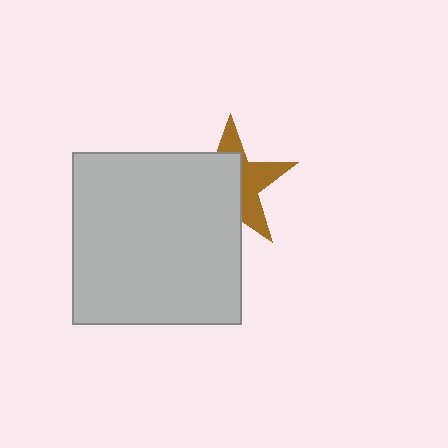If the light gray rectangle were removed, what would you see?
You would see the complete brown star.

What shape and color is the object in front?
The object in front is a light gray rectangle.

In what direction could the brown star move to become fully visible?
The brown star could move toward the upper-right. That would shift it out from behind the light gray rectangle entirely.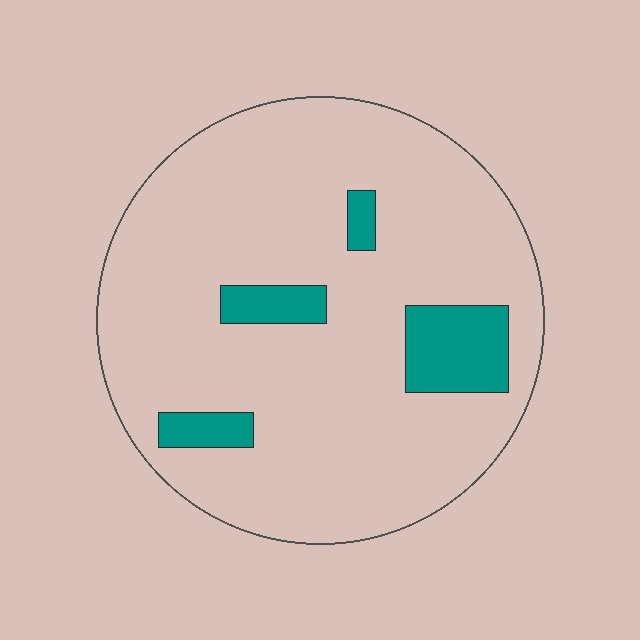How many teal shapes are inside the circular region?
4.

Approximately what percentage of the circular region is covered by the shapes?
Approximately 10%.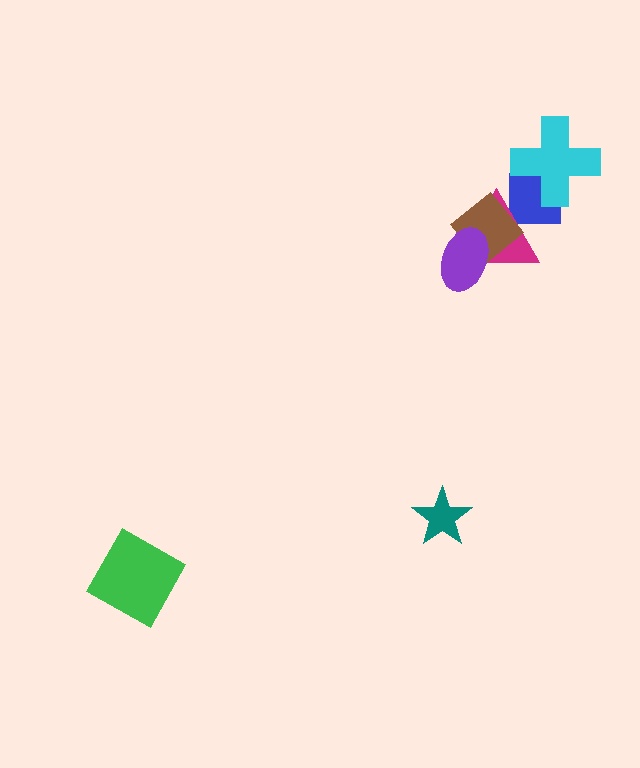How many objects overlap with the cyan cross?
1 object overlaps with the cyan cross.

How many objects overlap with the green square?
0 objects overlap with the green square.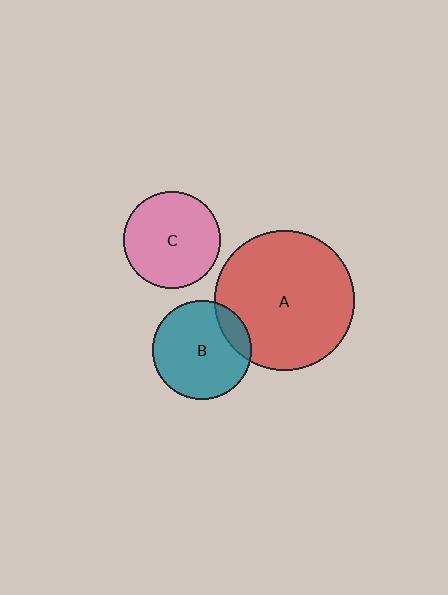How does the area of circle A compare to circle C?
Approximately 2.1 times.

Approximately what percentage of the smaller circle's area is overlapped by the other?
Approximately 15%.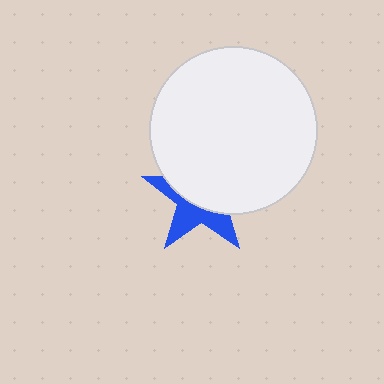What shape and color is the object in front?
The object in front is a white circle.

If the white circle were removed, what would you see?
You would see the complete blue star.